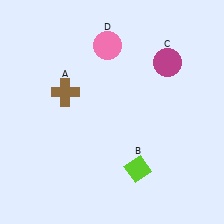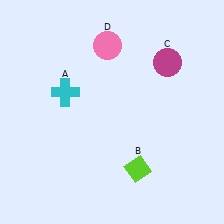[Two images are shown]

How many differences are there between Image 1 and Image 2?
There is 1 difference between the two images.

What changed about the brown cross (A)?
In Image 1, A is brown. In Image 2, it changed to cyan.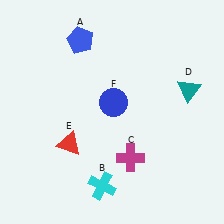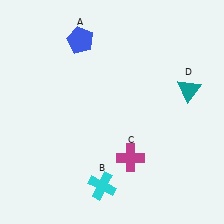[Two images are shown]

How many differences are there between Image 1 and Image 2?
There are 2 differences between the two images.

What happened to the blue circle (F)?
The blue circle (F) was removed in Image 2. It was in the top-right area of Image 1.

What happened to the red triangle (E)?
The red triangle (E) was removed in Image 2. It was in the bottom-left area of Image 1.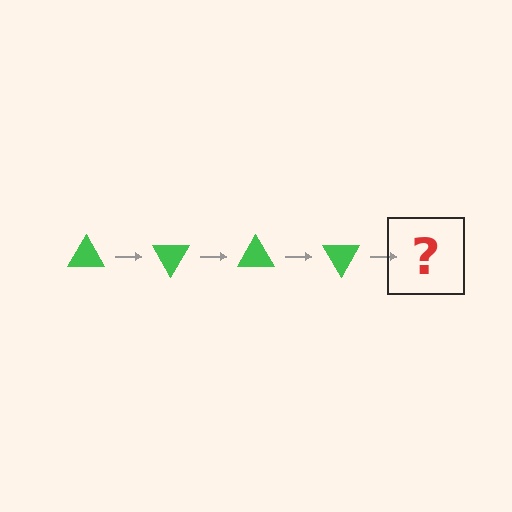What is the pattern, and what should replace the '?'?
The pattern is that the triangle rotates 60 degrees each step. The '?' should be a green triangle rotated 240 degrees.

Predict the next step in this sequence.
The next step is a green triangle rotated 240 degrees.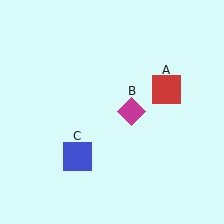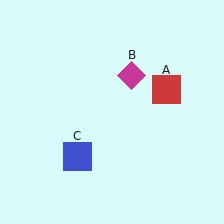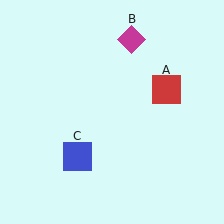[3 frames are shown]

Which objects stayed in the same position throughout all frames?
Red square (object A) and blue square (object C) remained stationary.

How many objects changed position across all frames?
1 object changed position: magenta diamond (object B).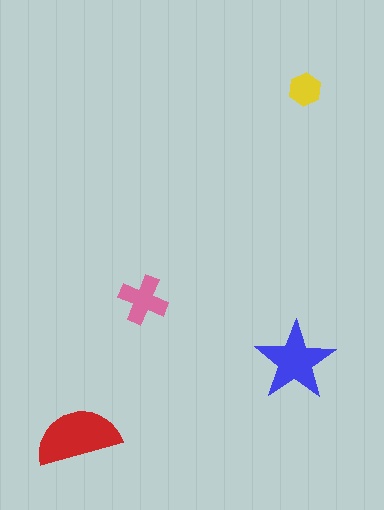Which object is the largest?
The red semicircle.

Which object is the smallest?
The yellow hexagon.